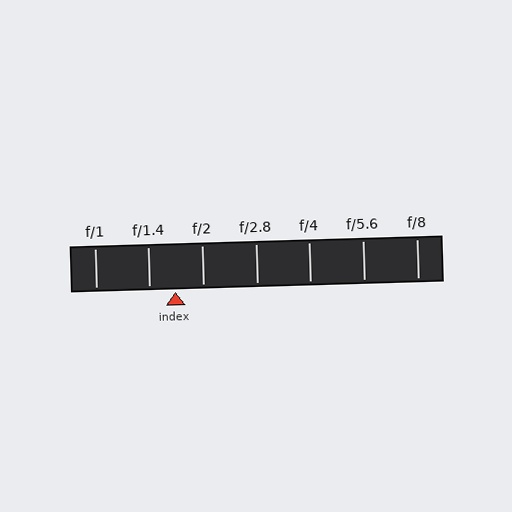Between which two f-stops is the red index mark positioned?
The index mark is between f/1.4 and f/2.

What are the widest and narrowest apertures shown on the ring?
The widest aperture shown is f/1 and the narrowest is f/8.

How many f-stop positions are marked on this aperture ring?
There are 7 f-stop positions marked.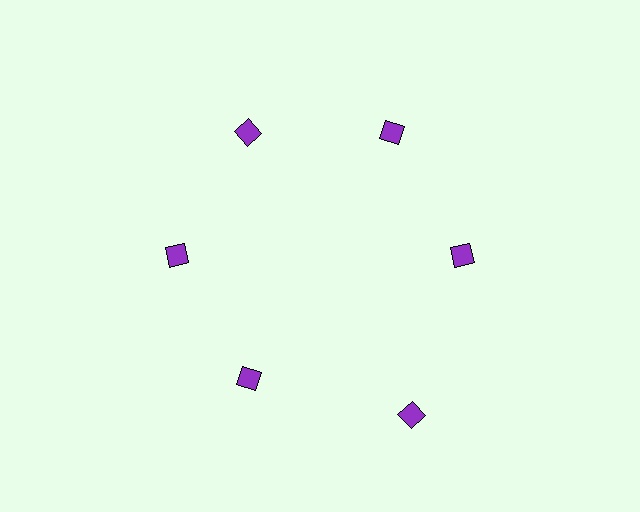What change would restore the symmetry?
The symmetry would be restored by moving it inward, back onto the ring so that all 6 diamonds sit at equal angles and equal distance from the center.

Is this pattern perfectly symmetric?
No. The 6 purple diamonds are arranged in a ring, but one element near the 5 o'clock position is pushed outward from the center, breaking the 6-fold rotational symmetry.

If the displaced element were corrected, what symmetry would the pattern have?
It would have 6-fold rotational symmetry — the pattern would map onto itself every 60 degrees.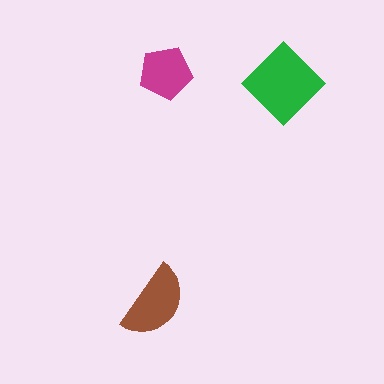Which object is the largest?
The green diamond.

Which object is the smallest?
The magenta pentagon.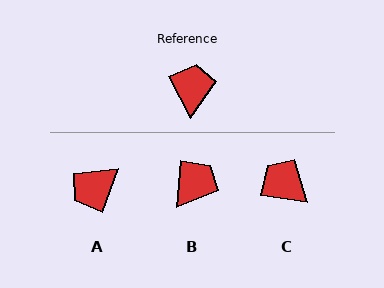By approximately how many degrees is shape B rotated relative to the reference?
Approximately 33 degrees clockwise.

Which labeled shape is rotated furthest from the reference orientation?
A, about 133 degrees away.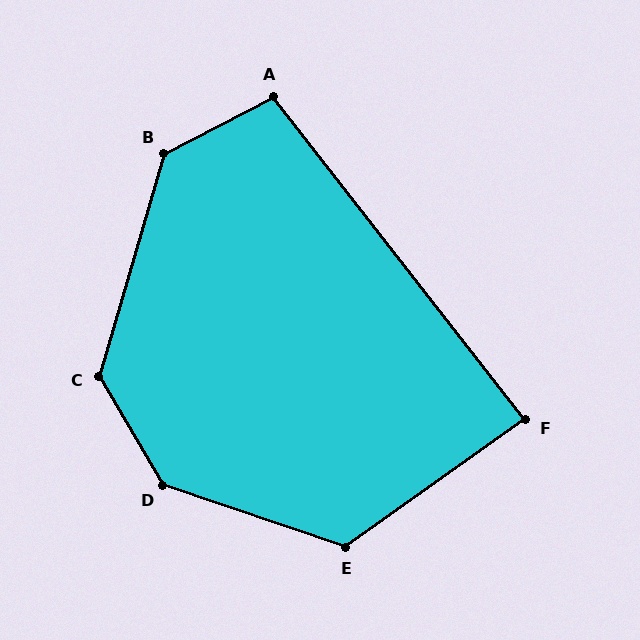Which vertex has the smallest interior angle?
F, at approximately 87 degrees.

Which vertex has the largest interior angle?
D, at approximately 139 degrees.